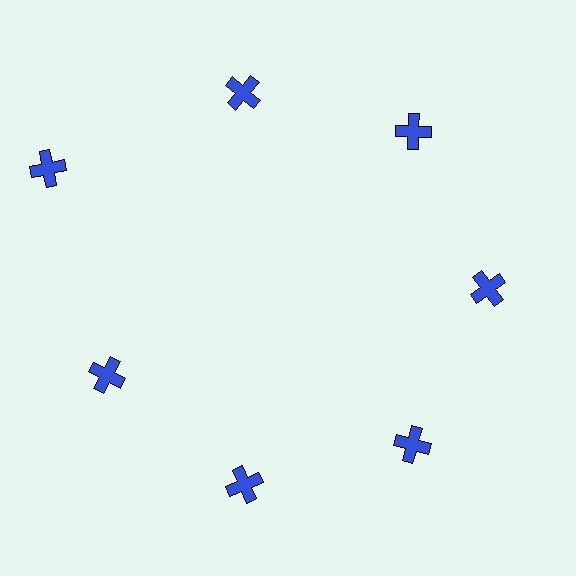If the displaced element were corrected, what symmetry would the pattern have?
It would have 7-fold rotational symmetry — the pattern would map onto itself every 51 degrees.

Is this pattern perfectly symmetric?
No. The 7 blue crosses are arranged in a ring, but one element near the 10 o'clock position is pushed outward from the center, breaking the 7-fold rotational symmetry.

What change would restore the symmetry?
The symmetry would be restored by moving it inward, back onto the ring so that all 7 crosses sit at equal angles and equal distance from the center.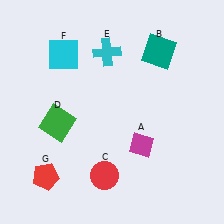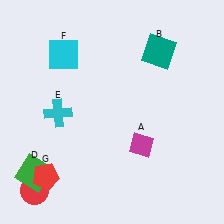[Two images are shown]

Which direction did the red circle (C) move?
The red circle (C) moved left.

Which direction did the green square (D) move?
The green square (D) moved down.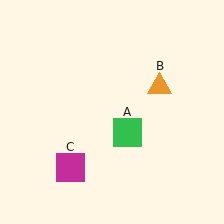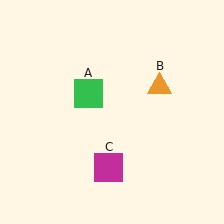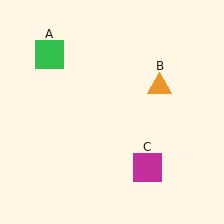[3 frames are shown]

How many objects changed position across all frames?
2 objects changed position: green square (object A), magenta square (object C).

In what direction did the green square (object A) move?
The green square (object A) moved up and to the left.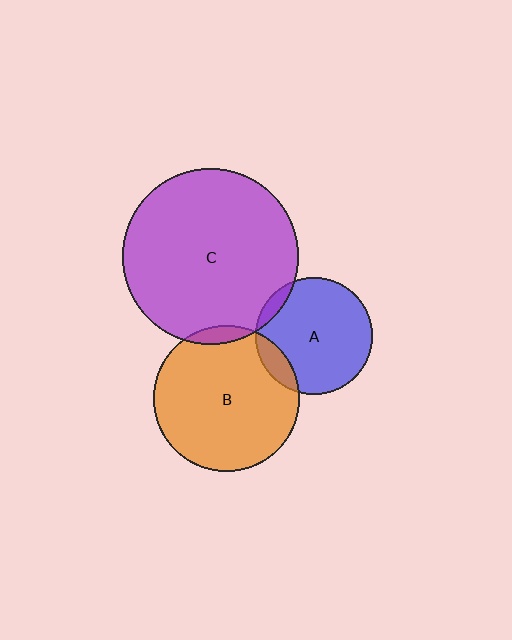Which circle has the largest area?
Circle C (purple).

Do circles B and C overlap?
Yes.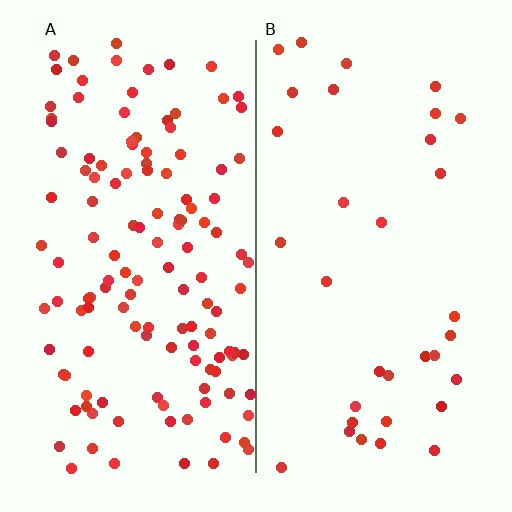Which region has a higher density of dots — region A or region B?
A (the left).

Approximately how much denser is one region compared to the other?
Approximately 4.0× — region A over region B.